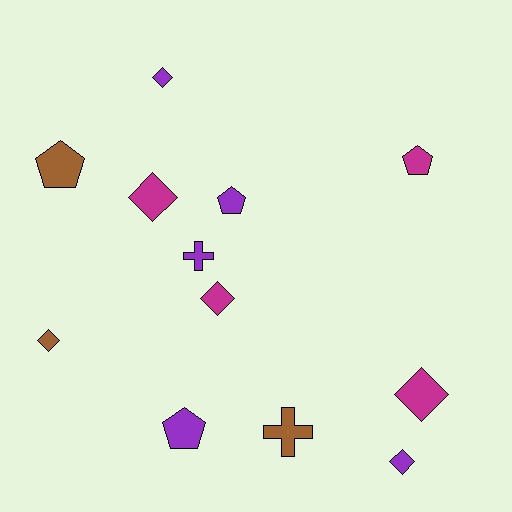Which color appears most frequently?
Purple, with 5 objects.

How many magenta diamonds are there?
There are 3 magenta diamonds.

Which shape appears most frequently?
Diamond, with 6 objects.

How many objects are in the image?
There are 12 objects.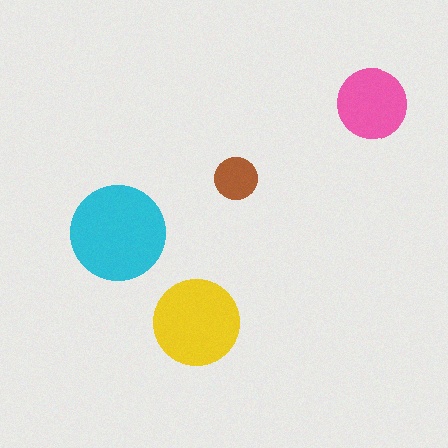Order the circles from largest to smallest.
the cyan one, the yellow one, the pink one, the brown one.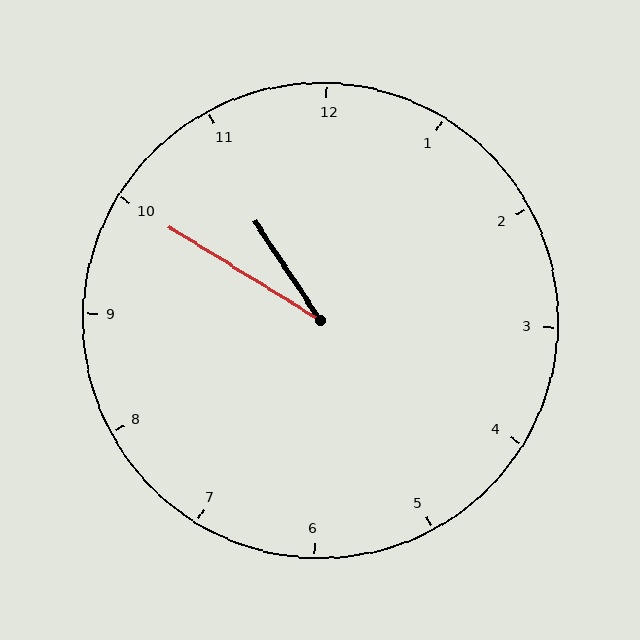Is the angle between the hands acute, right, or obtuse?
It is acute.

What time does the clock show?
10:50.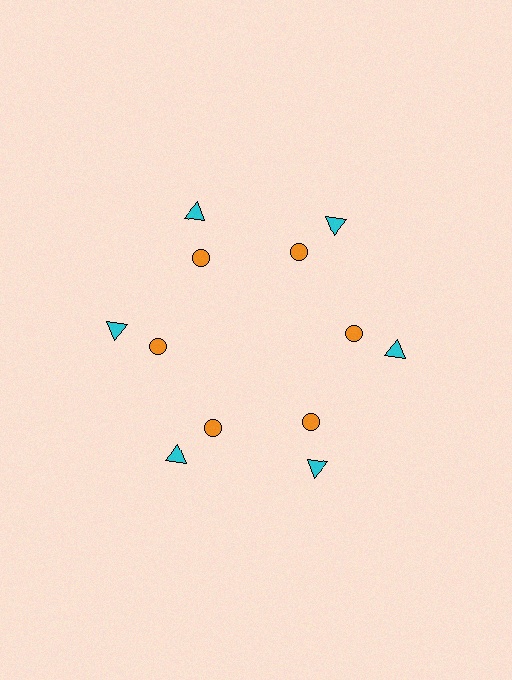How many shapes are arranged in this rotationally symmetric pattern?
There are 12 shapes, arranged in 6 groups of 2.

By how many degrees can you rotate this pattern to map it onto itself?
The pattern maps onto itself every 60 degrees of rotation.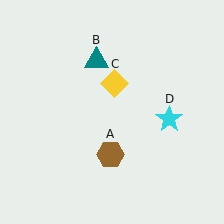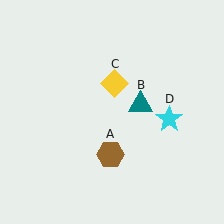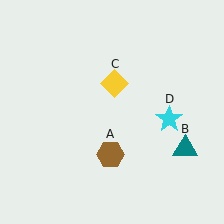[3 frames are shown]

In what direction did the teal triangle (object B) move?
The teal triangle (object B) moved down and to the right.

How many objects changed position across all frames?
1 object changed position: teal triangle (object B).